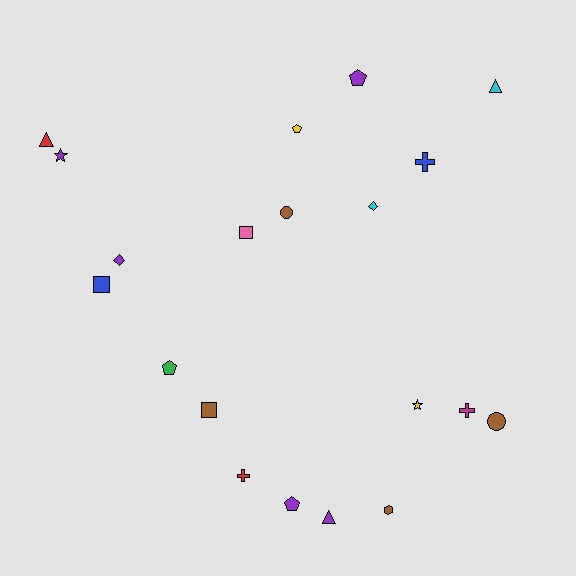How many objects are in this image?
There are 20 objects.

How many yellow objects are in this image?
There are 2 yellow objects.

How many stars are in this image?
There are 2 stars.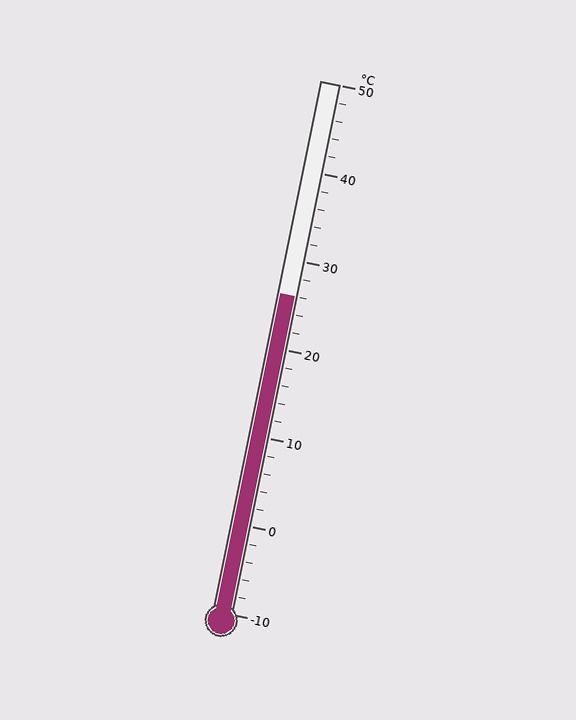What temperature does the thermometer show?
The thermometer shows approximately 26°C.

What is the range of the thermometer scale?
The thermometer scale ranges from -10°C to 50°C.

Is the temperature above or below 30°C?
The temperature is below 30°C.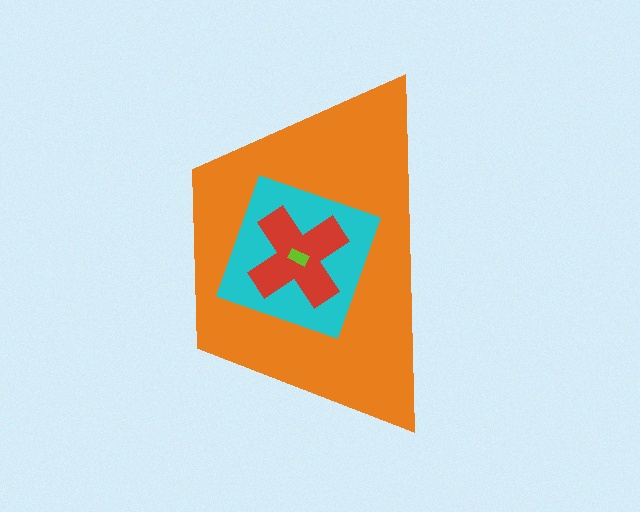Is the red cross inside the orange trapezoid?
Yes.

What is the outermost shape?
The orange trapezoid.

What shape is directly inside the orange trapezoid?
The cyan diamond.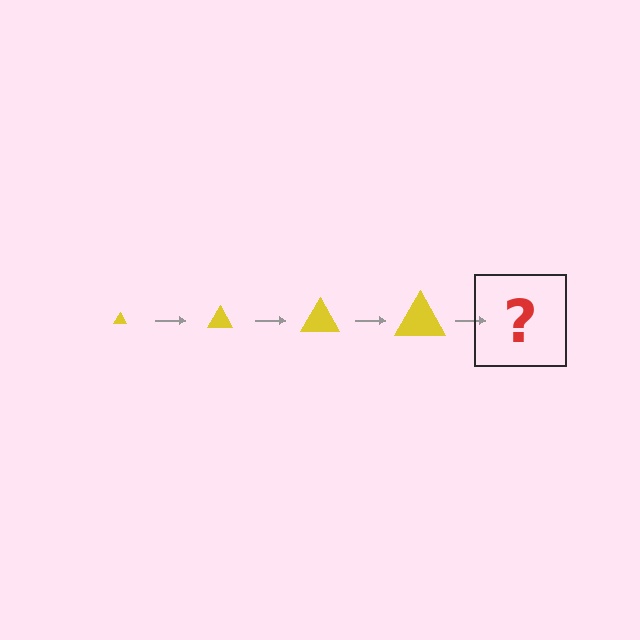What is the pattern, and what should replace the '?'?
The pattern is that the triangle gets progressively larger each step. The '?' should be a yellow triangle, larger than the previous one.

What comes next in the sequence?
The next element should be a yellow triangle, larger than the previous one.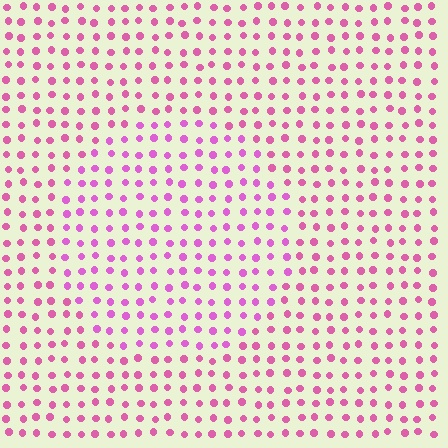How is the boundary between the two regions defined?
The boundary is defined purely by a slight shift in hue (about 20 degrees). Spacing, size, and orientation are identical on both sides.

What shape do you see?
I see a circle.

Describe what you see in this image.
The image is filled with small pink elements in a uniform arrangement. A circle-shaped region is visible where the elements are tinted to a slightly different hue, forming a subtle color boundary.